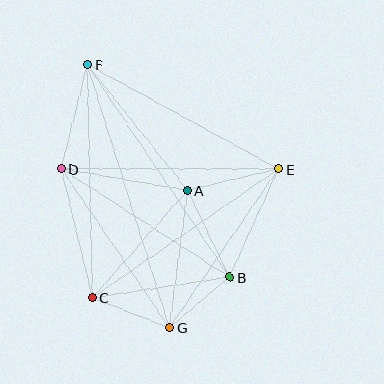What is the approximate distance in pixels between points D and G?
The distance between D and G is approximately 192 pixels.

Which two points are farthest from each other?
Points F and G are farthest from each other.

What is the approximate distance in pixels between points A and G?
The distance between A and G is approximately 138 pixels.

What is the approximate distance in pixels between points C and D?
The distance between C and D is approximately 133 pixels.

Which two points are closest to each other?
Points B and G are closest to each other.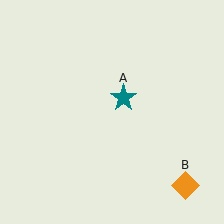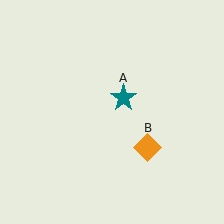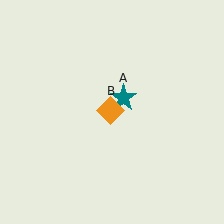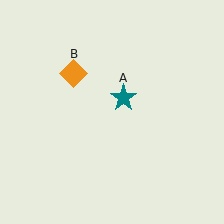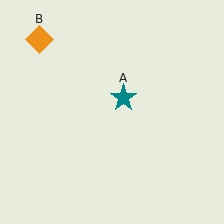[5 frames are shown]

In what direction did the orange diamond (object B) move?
The orange diamond (object B) moved up and to the left.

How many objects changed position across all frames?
1 object changed position: orange diamond (object B).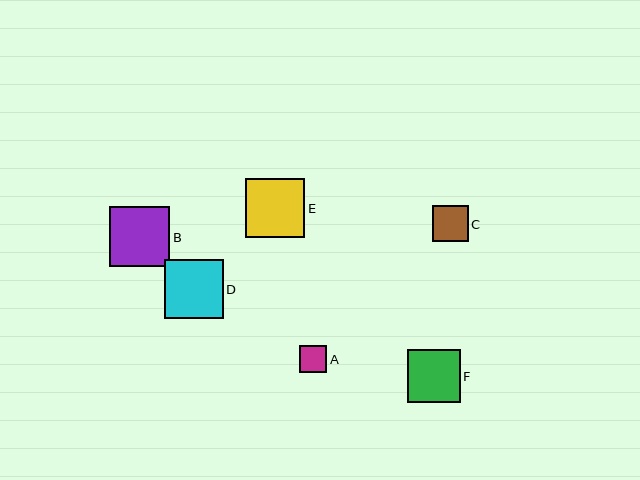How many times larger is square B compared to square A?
Square B is approximately 2.2 times the size of square A.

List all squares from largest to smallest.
From largest to smallest: B, D, E, F, C, A.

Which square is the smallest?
Square A is the smallest with a size of approximately 27 pixels.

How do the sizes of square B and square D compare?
Square B and square D are approximately the same size.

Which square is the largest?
Square B is the largest with a size of approximately 60 pixels.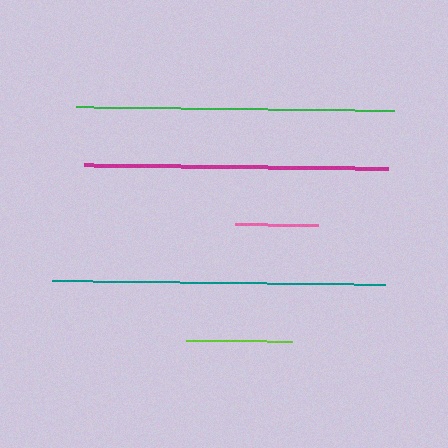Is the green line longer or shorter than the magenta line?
The green line is longer than the magenta line.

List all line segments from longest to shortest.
From longest to shortest: teal, green, magenta, lime, pink.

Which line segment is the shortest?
The pink line is the shortest at approximately 83 pixels.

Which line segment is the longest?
The teal line is the longest at approximately 333 pixels.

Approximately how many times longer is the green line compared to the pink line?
The green line is approximately 3.8 times the length of the pink line.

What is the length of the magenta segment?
The magenta segment is approximately 304 pixels long.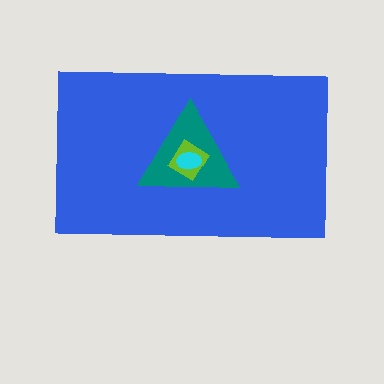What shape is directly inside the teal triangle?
The lime diamond.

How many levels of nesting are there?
4.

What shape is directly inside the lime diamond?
The cyan ellipse.